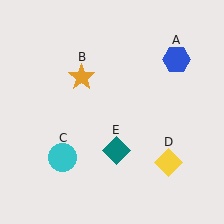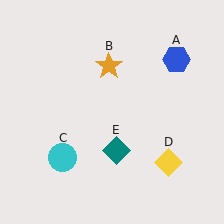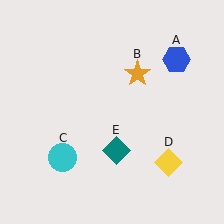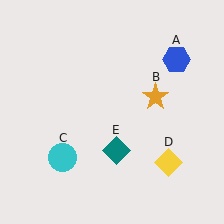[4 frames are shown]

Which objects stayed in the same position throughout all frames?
Blue hexagon (object A) and cyan circle (object C) and yellow diamond (object D) and teal diamond (object E) remained stationary.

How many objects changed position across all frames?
1 object changed position: orange star (object B).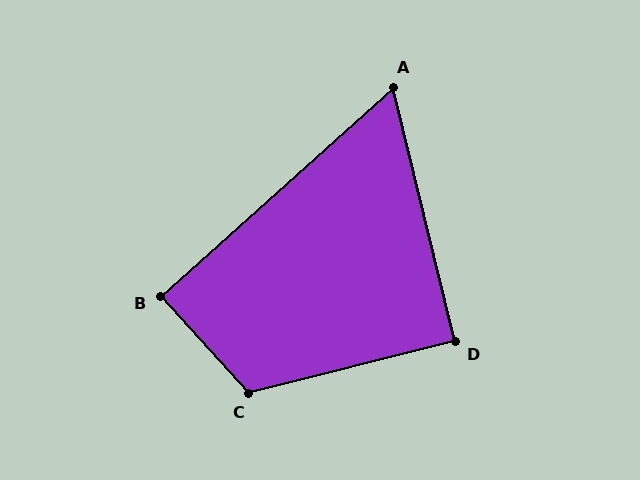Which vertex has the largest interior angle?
C, at approximately 118 degrees.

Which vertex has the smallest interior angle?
A, at approximately 62 degrees.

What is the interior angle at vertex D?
Approximately 90 degrees (approximately right).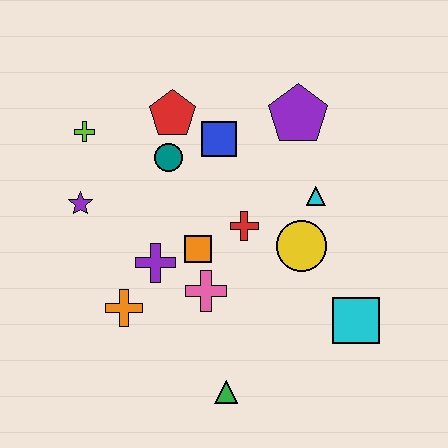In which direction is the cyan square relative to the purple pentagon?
The cyan square is below the purple pentagon.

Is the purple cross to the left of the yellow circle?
Yes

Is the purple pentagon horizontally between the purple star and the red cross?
No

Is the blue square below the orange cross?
No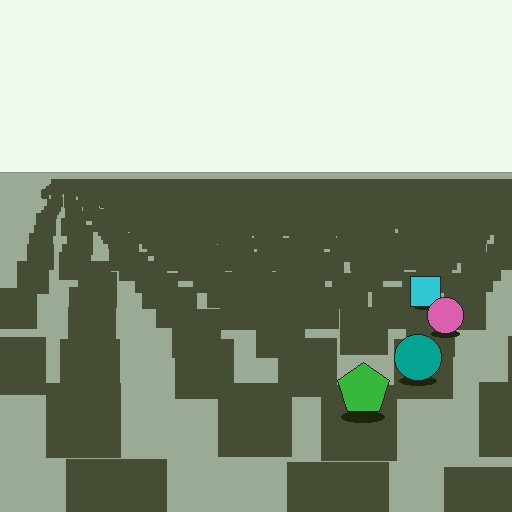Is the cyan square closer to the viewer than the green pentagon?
No. The green pentagon is closer — you can tell from the texture gradient: the ground texture is coarser near it.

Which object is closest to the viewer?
The green pentagon is closest. The texture marks near it are larger and more spread out.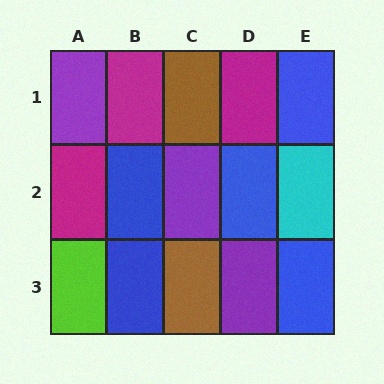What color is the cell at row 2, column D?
Blue.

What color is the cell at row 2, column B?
Blue.